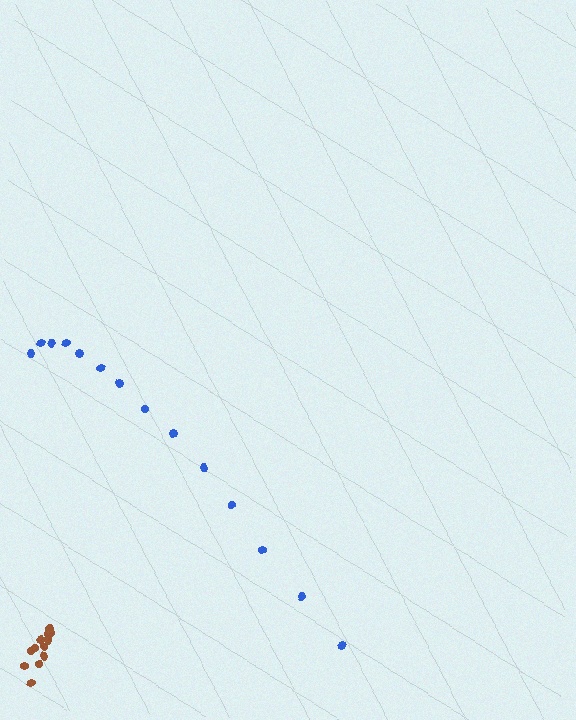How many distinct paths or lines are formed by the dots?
There are 2 distinct paths.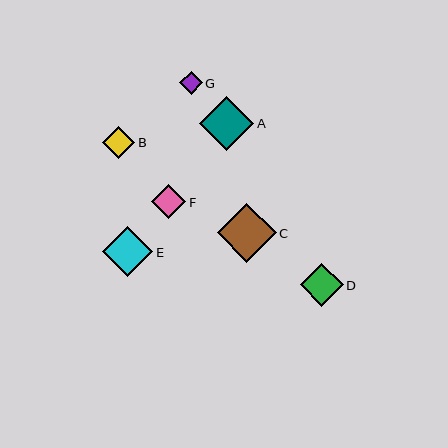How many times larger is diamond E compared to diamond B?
Diamond E is approximately 1.6 times the size of diamond B.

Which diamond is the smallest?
Diamond G is the smallest with a size of approximately 22 pixels.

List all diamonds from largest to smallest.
From largest to smallest: C, A, E, D, F, B, G.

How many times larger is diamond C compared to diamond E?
Diamond C is approximately 1.2 times the size of diamond E.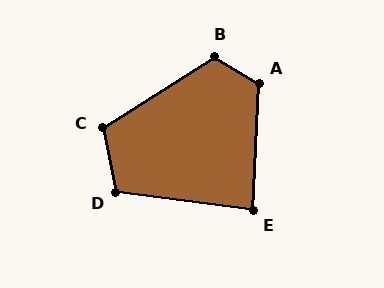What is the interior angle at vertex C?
Approximately 111 degrees (obtuse).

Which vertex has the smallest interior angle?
E, at approximately 85 degrees.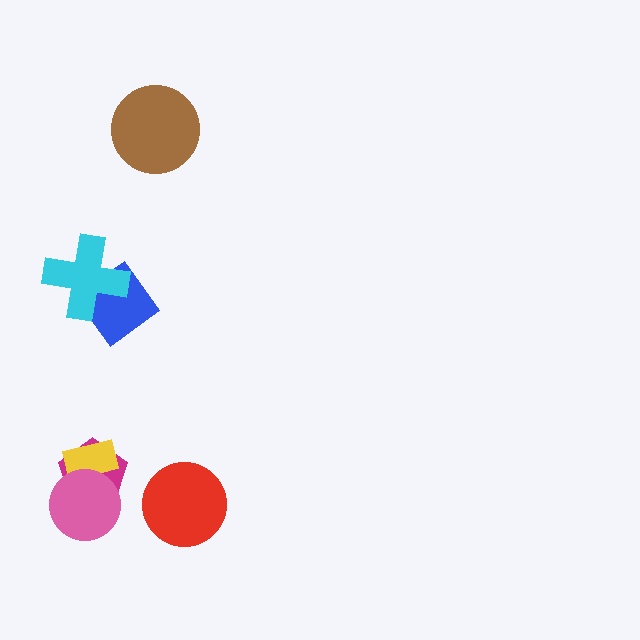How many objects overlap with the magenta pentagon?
2 objects overlap with the magenta pentagon.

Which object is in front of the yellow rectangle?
The pink circle is in front of the yellow rectangle.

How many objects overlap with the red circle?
0 objects overlap with the red circle.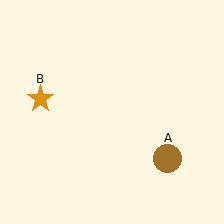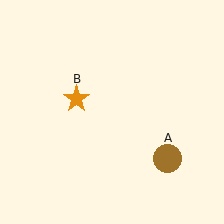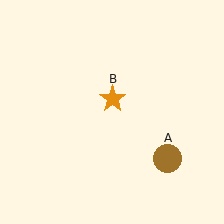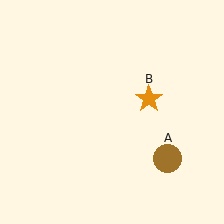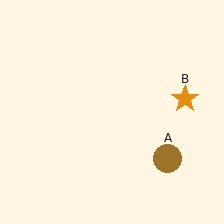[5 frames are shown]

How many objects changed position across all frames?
1 object changed position: orange star (object B).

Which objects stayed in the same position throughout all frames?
Brown circle (object A) remained stationary.